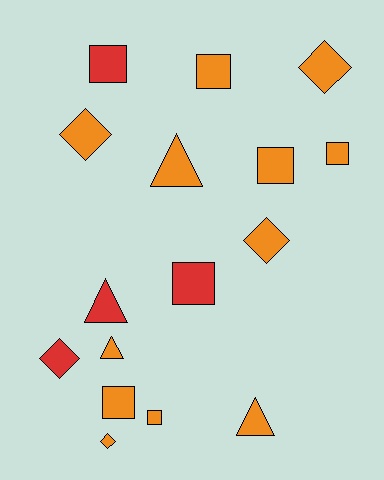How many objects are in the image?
There are 16 objects.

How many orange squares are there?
There are 5 orange squares.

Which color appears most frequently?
Orange, with 12 objects.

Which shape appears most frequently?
Square, with 7 objects.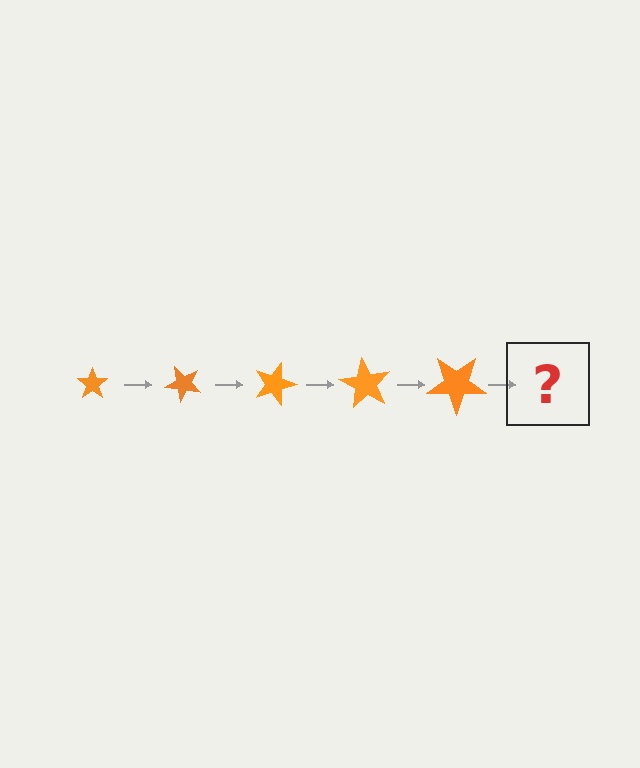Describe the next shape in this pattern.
It should be a star, larger than the previous one and rotated 225 degrees from the start.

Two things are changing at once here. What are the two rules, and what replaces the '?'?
The two rules are that the star grows larger each step and it rotates 45 degrees each step. The '?' should be a star, larger than the previous one and rotated 225 degrees from the start.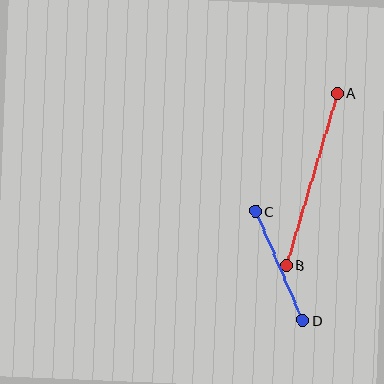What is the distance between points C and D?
The distance is approximately 119 pixels.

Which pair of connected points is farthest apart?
Points A and B are farthest apart.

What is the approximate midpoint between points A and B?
The midpoint is at approximately (312, 179) pixels.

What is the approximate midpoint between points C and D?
The midpoint is at approximately (279, 266) pixels.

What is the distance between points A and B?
The distance is approximately 179 pixels.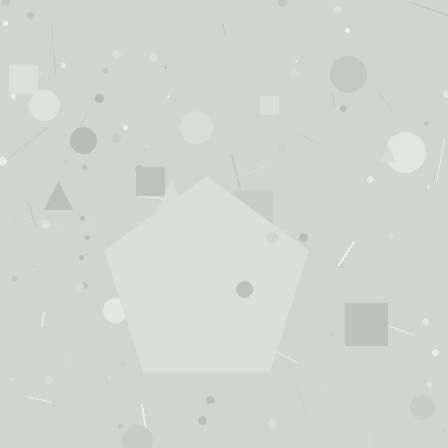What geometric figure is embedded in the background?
A pentagon is embedded in the background.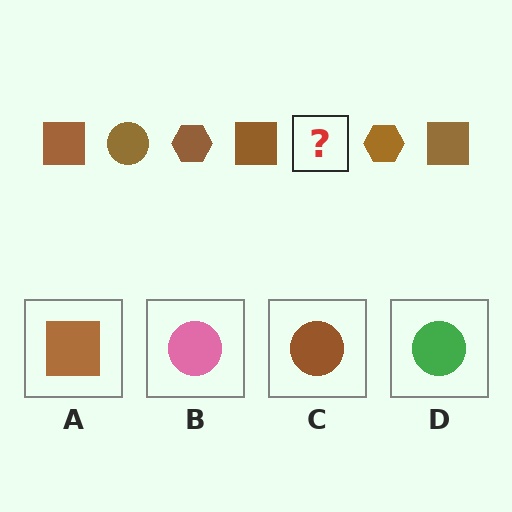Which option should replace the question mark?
Option C.